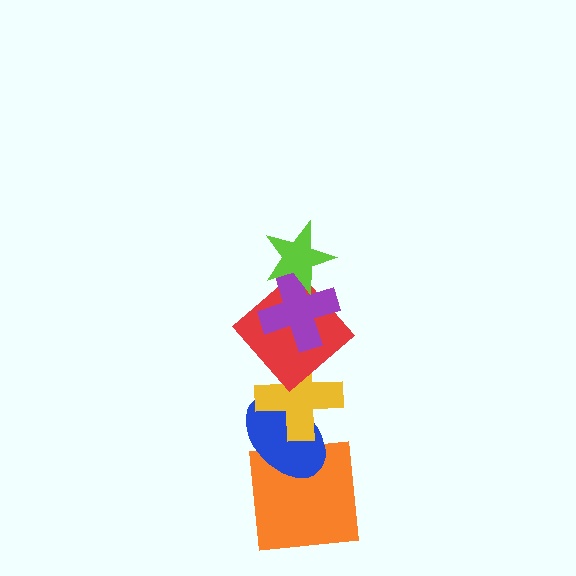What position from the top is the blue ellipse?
The blue ellipse is 5th from the top.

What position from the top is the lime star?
The lime star is 1st from the top.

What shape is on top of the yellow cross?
The red diamond is on top of the yellow cross.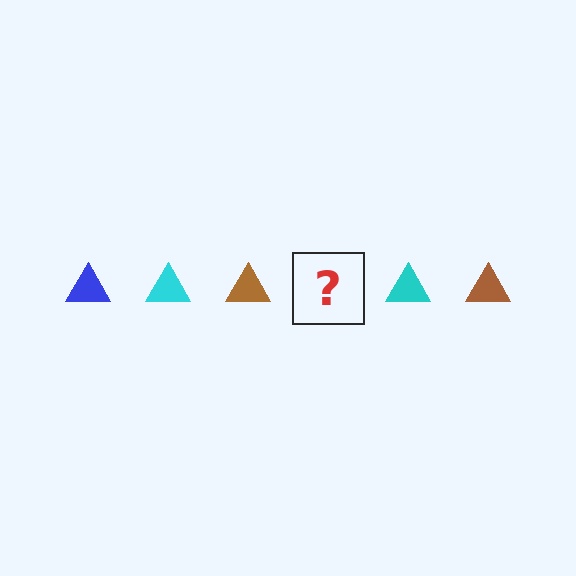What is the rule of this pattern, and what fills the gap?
The rule is that the pattern cycles through blue, cyan, brown triangles. The gap should be filled with a blue triangle.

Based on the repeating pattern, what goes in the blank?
The blank should be a blue triangle.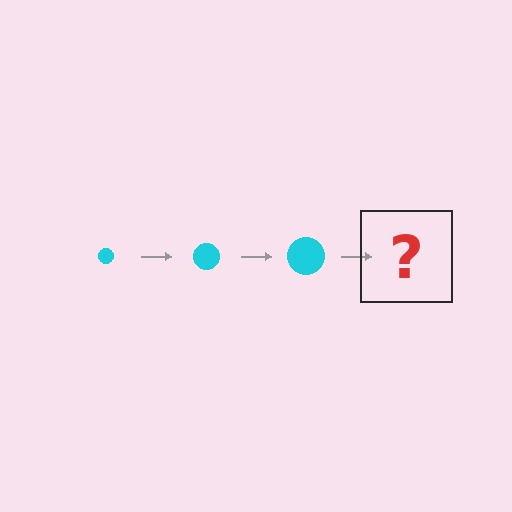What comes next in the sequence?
The next element should be a cyan circle, larger than the previous one.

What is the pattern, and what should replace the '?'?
The pattern is that the circle gets progressively larger each step. The '?' should be a cyan circle, larger than the previous one.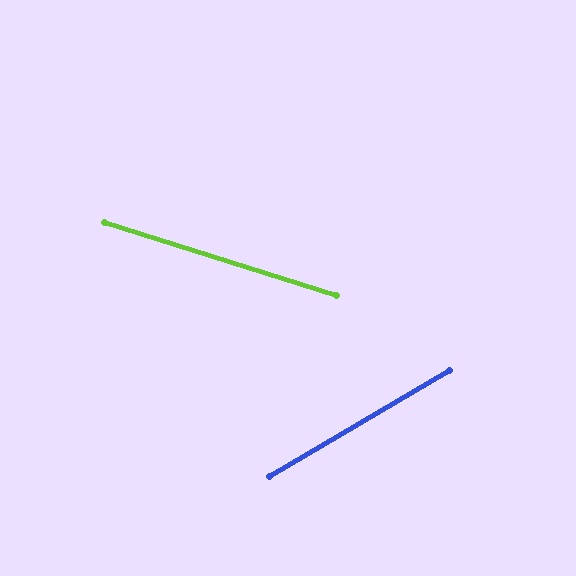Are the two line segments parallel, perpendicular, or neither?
Neither parallel nor perpendicular — they differ by about 48°.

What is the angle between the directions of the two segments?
Approximately 48 degrees.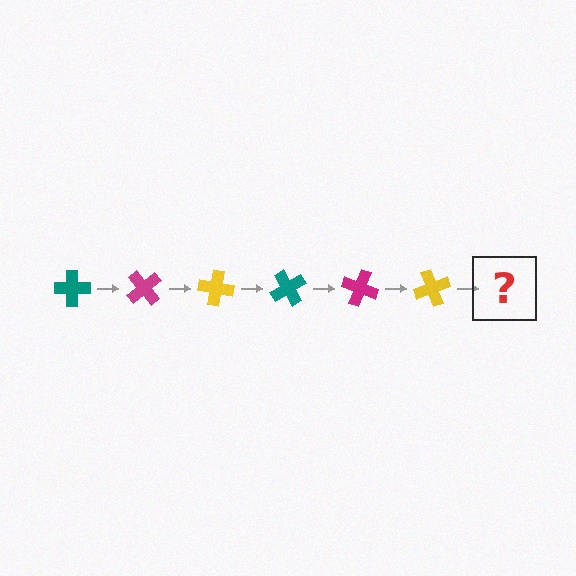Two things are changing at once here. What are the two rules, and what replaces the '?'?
The two rules are that it rotates 50 degrees each step and the color cycles through teal, magenta, and yellow. The '?' should be a teal cross, rotated 300 degrees from the start.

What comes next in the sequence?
The next element should be a teal cross, rotated 300 degrees from the start.